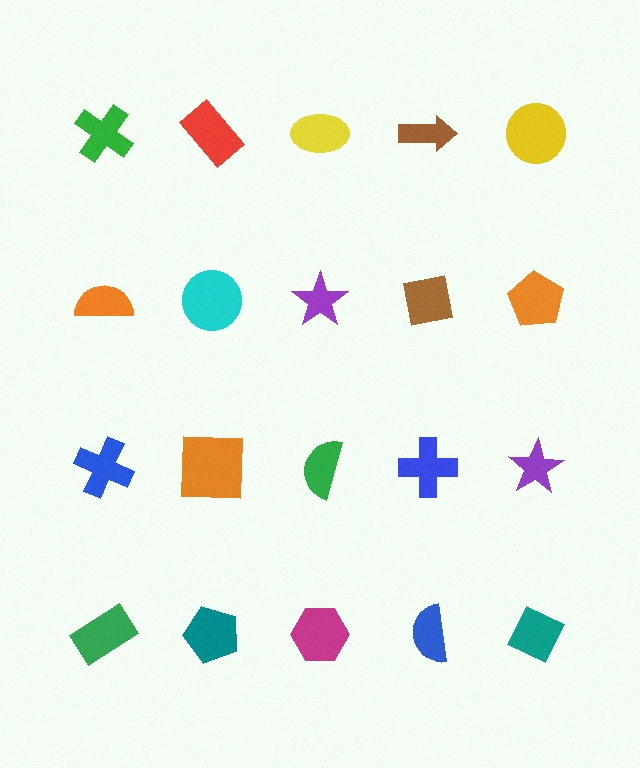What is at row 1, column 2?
A red rectangle.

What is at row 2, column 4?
A brown square.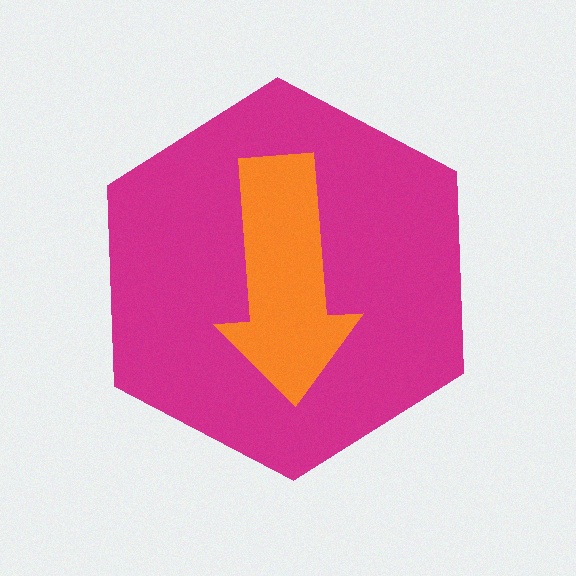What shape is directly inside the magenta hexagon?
The orange arrow.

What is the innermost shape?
The orange arrow.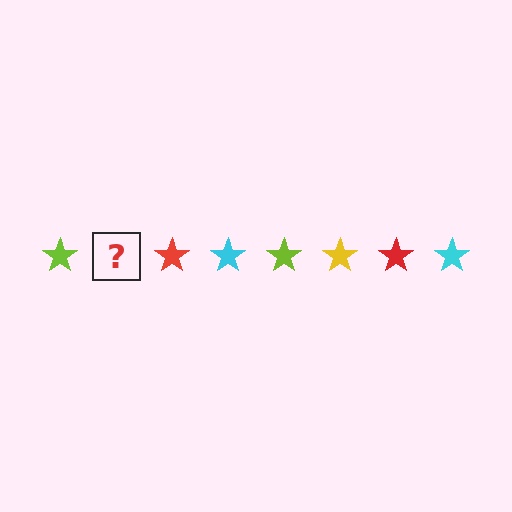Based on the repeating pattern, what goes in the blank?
The blank should be a yellow star.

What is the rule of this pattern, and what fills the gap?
The rule is that the pattern cycles through lime, yellow, red, cyan stars. The gap should be filled with a yellow star.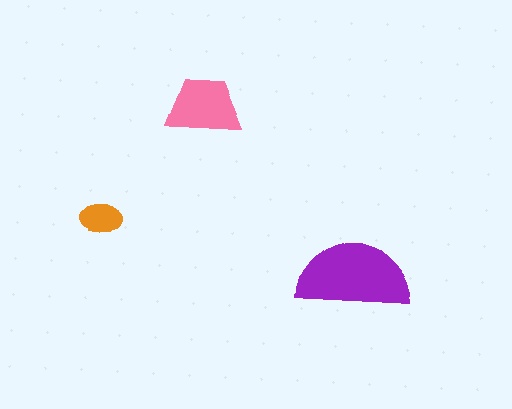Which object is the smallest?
The orange ellipse.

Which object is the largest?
The purple semicircle.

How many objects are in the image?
There are 3 objects in the image.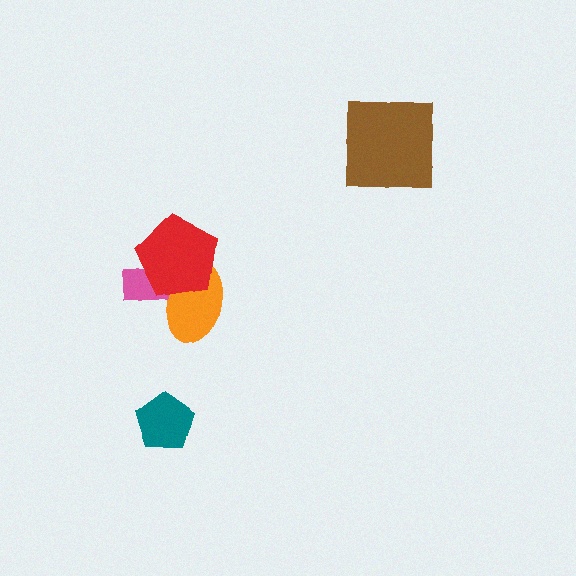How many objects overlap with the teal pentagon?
0 objects overlap with the teal pentagon.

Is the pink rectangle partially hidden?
Yes, it is partially covered by another shape.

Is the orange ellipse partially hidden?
Yes, it is partially covered by another shape.